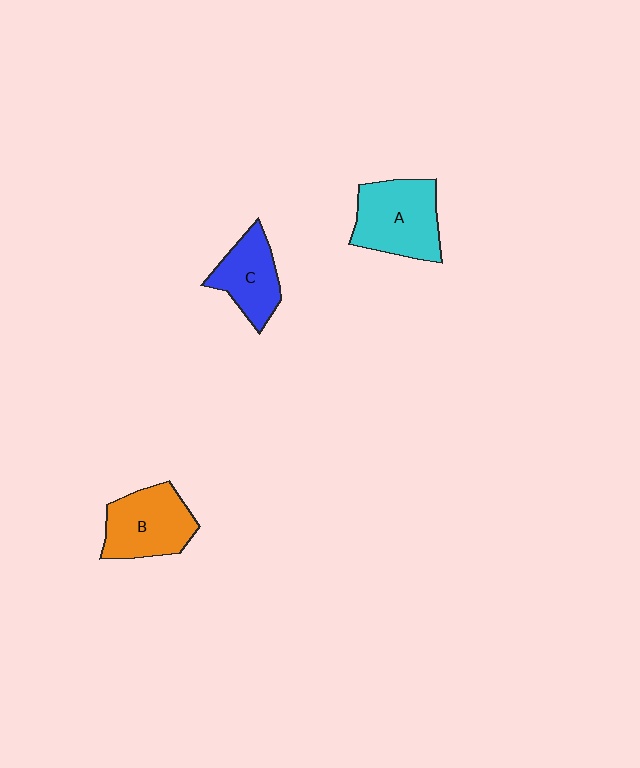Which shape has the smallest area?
Shape C (blue).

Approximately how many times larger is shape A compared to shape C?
Approximately 1.4 times.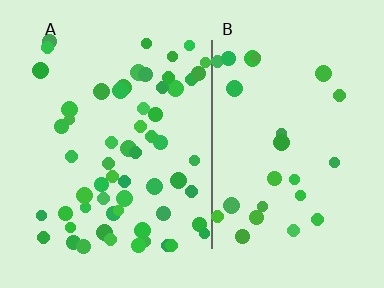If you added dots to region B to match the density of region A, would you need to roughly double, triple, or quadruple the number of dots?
Approximately double.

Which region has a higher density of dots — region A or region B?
A (the left).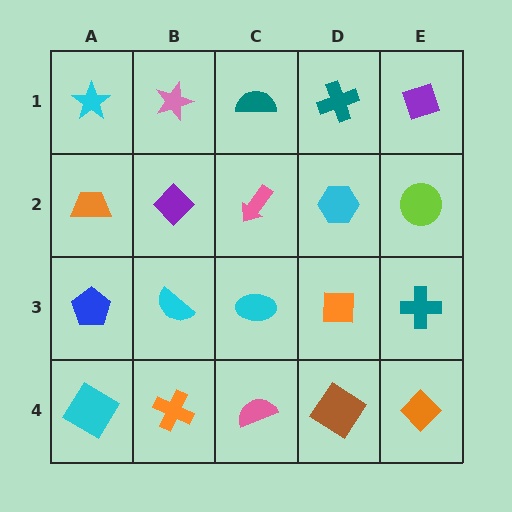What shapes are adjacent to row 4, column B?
A cyan semicircle (row 3, column B), a cyan diamond (row 4, column A), a pink semicircle (row 4, column C).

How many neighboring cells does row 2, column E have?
3.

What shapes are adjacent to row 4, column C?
A cyan ellipse (row 3, column C), an orange cross (row 4, column B), a brown diamond (row 4, column D).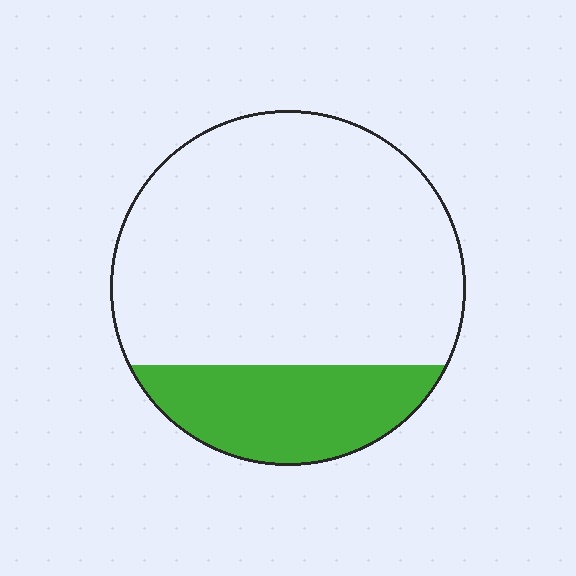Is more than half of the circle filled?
No.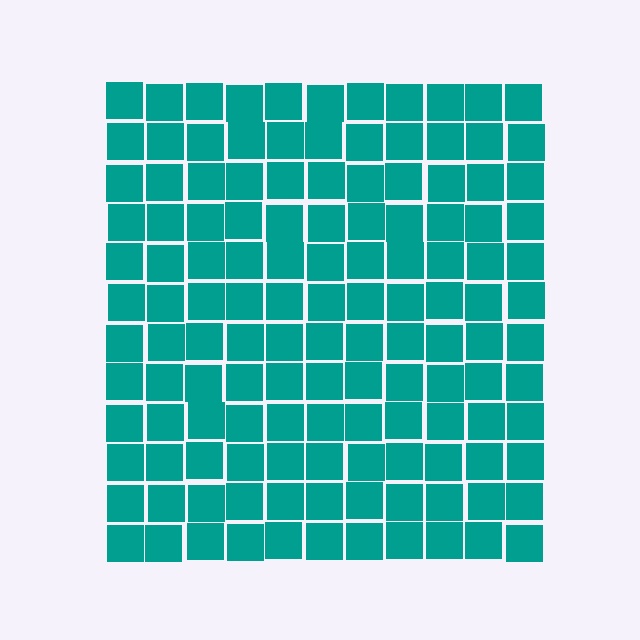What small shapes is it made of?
It is made of small squares.